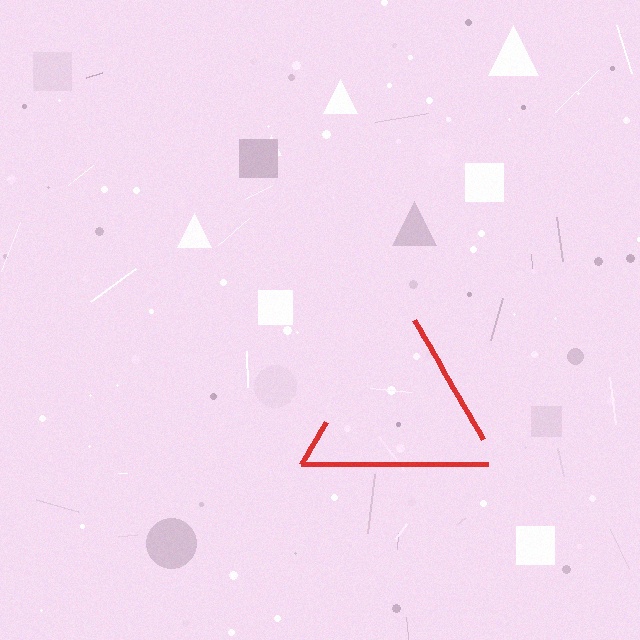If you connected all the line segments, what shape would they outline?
They would outline a triangle.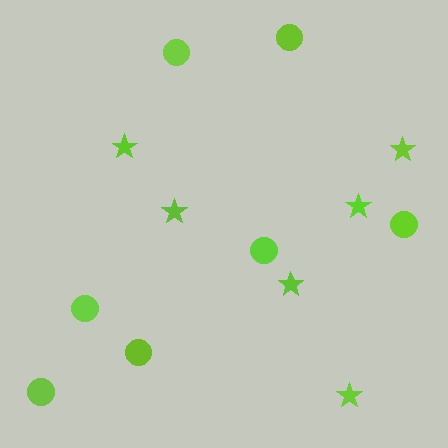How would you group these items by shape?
There are 2 groups: one group of stars (6) and one group of circles (7).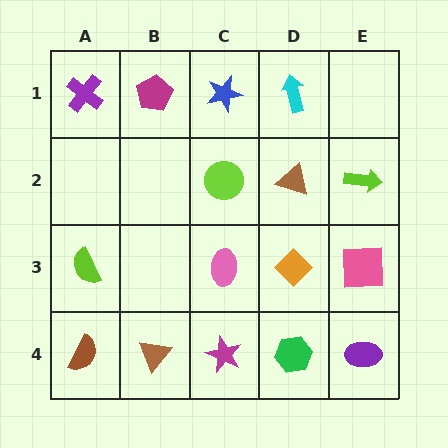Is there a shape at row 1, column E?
No, that cell is empty.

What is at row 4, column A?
A brown semicircle.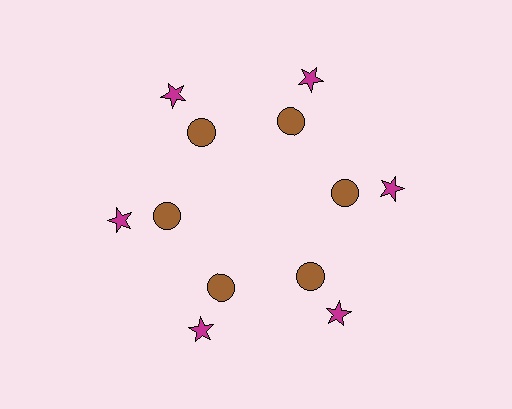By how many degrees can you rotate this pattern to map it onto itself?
The pattern maps onto itself every 60 degrees of rotation.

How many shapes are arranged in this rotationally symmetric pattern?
There are 12 shapes, arranged in 6 groups of 2.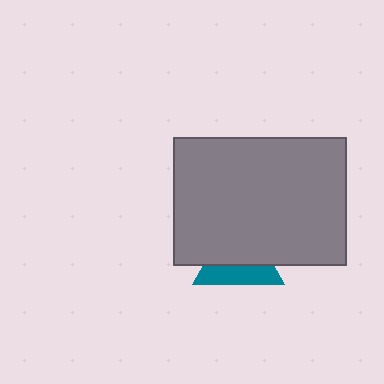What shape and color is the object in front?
The object in front is a gray rectangle.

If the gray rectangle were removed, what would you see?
You would see the complete teal triangle.